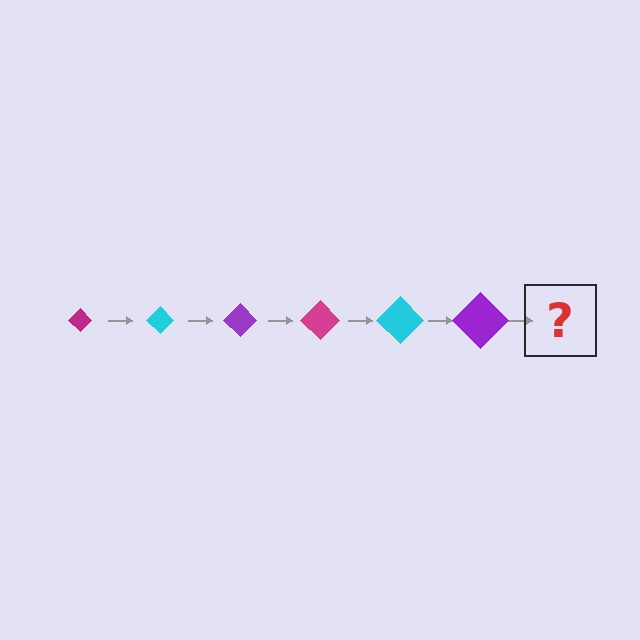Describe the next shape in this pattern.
It should be a magenta diamond, larger than the previous one.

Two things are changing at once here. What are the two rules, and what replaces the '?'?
The two rules are that the diamond grows larger each step and the color cycles through magenta, cyan, and purple. The '?' should be a magenta diamond, larger than the previous one.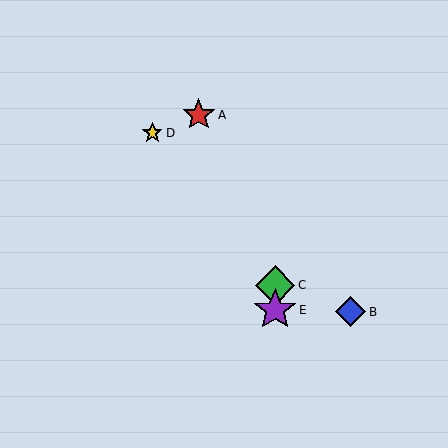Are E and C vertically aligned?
Yes, both are at x≈275.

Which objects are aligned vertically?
Objects C, E are aligned vertically.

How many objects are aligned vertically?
2 objects (C, E) are aligned vertically.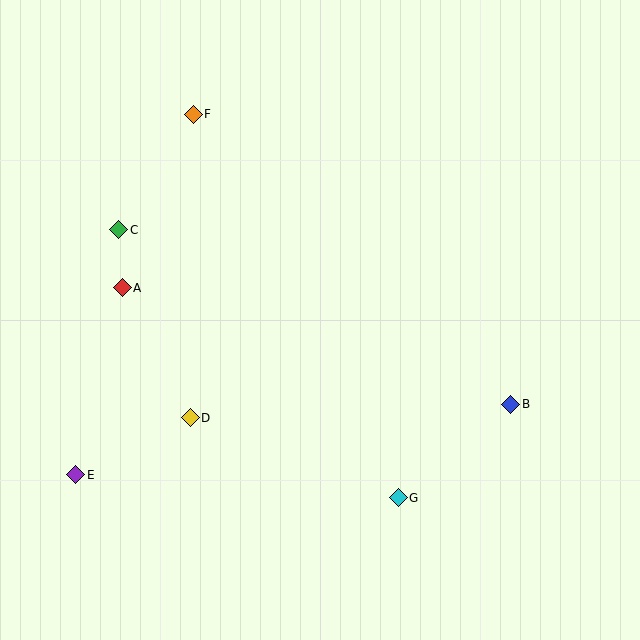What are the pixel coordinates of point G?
Point G is at (398, 498).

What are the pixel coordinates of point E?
Point E is at (76, 475).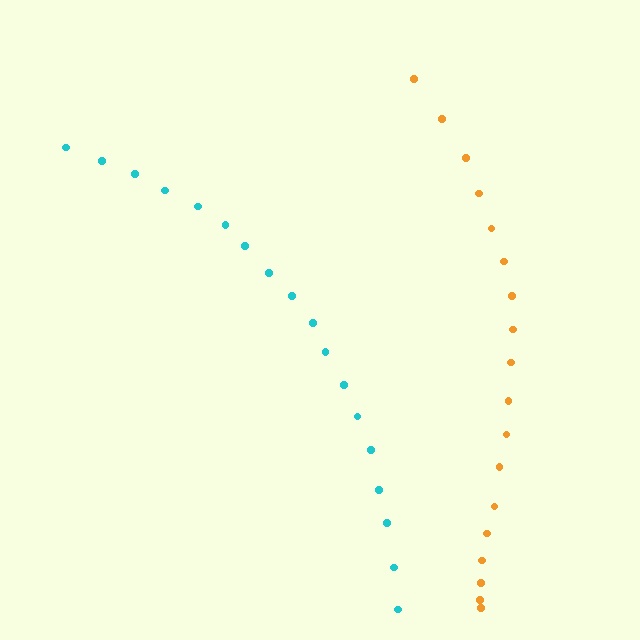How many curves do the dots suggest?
There are 2 distinct paths.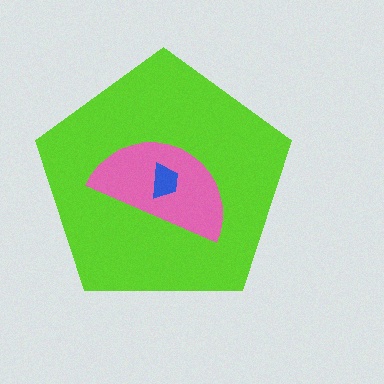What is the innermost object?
The blue trapezoid.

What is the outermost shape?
The lime pentagon.